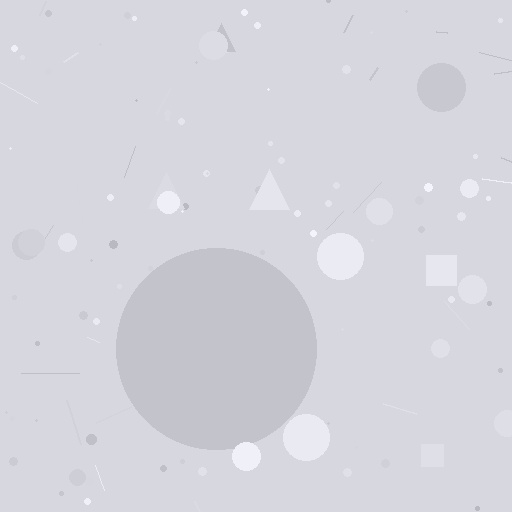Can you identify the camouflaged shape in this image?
The camouflaged shape is a circle.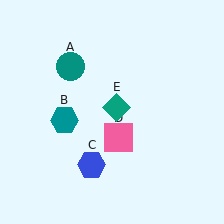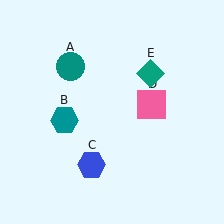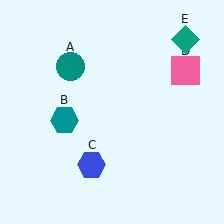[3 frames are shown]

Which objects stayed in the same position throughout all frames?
Teal circle (object A) and teal hexagon (object B) and blue hexagon (object C) remained stationary.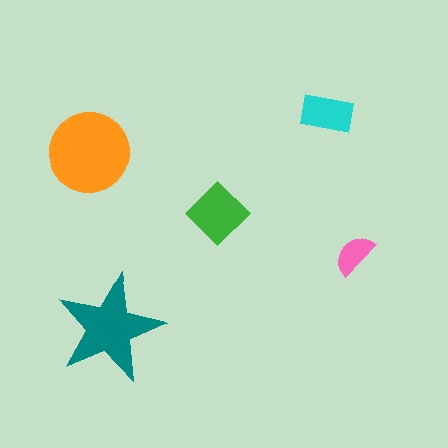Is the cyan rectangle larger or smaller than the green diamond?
Smaller.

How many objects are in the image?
There are 5 objects in the image.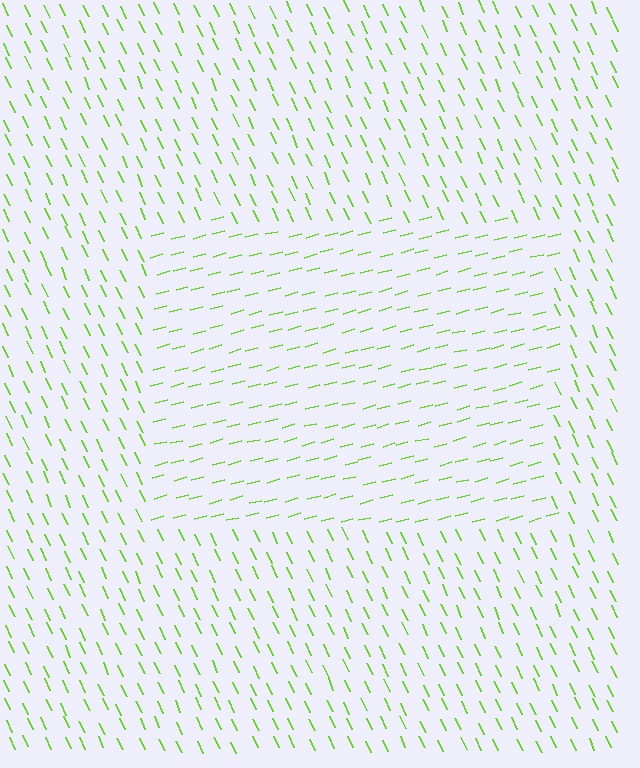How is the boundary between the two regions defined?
The boundary is defined purely by a change in line orientation (approximately 80 degrees difference). All lines are the same color and thickness.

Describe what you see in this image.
The image is filled with small lime line segments. A rectangle region in the image has lines oriented differently from the surrounding lines, creating a visible texture boundary.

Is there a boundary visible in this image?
Yes, there is a texture boundary formed by a change in line orientation.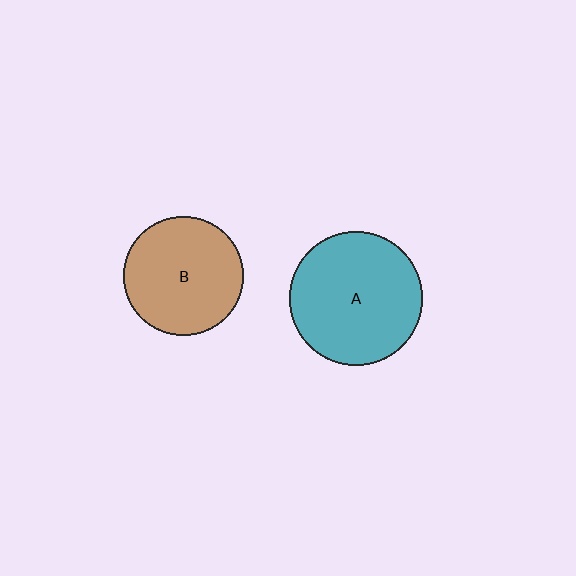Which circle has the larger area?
Circle A (teal).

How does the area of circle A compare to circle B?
Approximately 1.2 times.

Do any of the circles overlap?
No, none of the circles overlap.